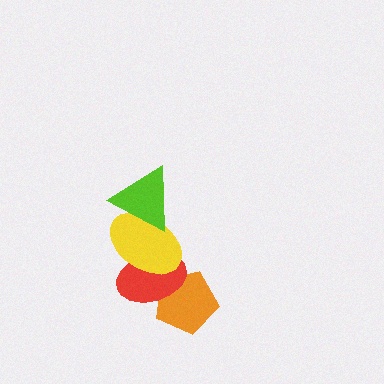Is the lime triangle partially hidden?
No, no other shape covers it.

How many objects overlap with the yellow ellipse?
2 objects overlap with the yellow ellipse.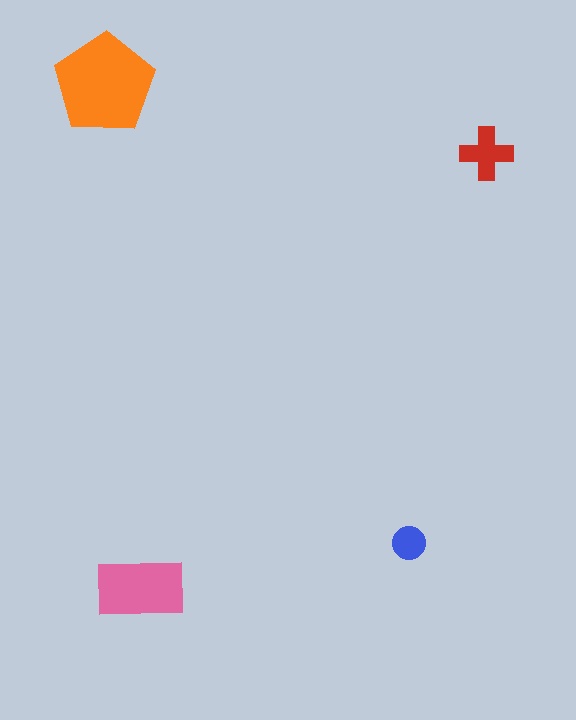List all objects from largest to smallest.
The orange pentagon, the pink rectangle, the red cross, the blue circle.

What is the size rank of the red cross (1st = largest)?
3rd.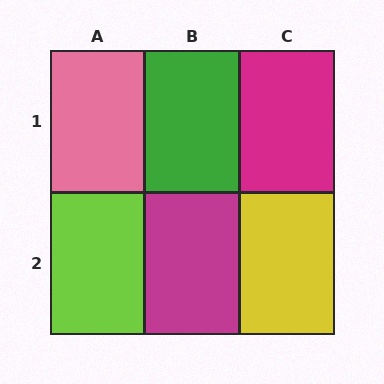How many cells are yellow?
1 cell is yellow.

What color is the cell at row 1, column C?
Magenta.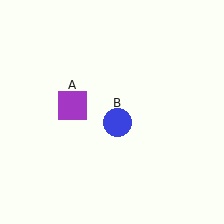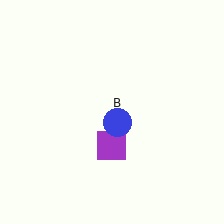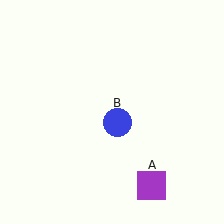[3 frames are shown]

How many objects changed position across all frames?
1 object changed position: purple square (object A).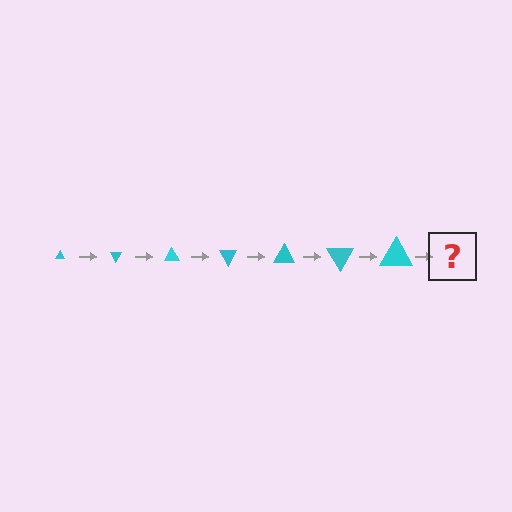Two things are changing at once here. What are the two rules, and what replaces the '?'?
The two rules are that the triangle grows larger each step and it rotates 60 degrees each step. The '?' should be a triangle, larger than the previous one and rotated 420 degrees from the start.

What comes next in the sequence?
The next element should be a triangle, larger than the previous one and rotated 420 degrees from the start.